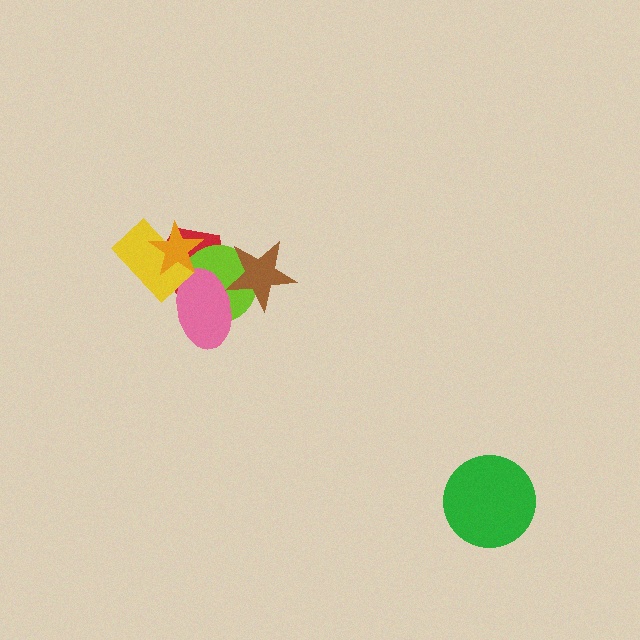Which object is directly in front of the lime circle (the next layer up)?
The pink ellipse is directly in front of the lime circle.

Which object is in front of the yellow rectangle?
The orange star is in front of the yellow rectangle.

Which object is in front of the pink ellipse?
The brown star is in front of the pink ellipse.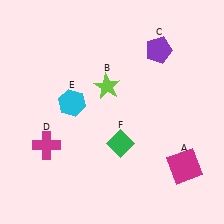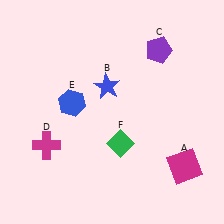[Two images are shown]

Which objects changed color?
B changed from lime to blue. E changed from cyan to blue.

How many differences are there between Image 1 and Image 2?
There are 2 differences between the two images.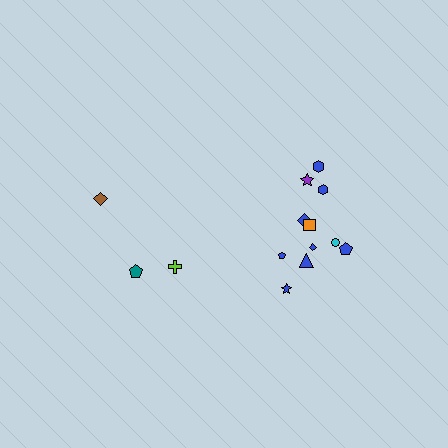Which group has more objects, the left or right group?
The right group.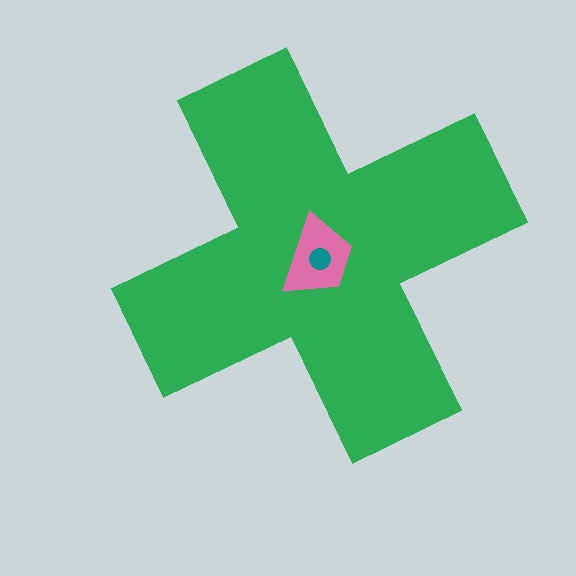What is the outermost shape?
The green cross.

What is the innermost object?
The teal circle.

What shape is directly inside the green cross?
The pink trapezoid.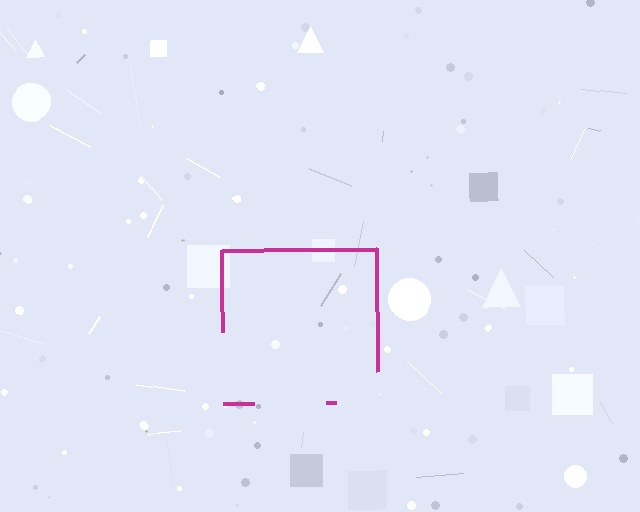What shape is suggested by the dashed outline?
The dashed outline suggests a square.